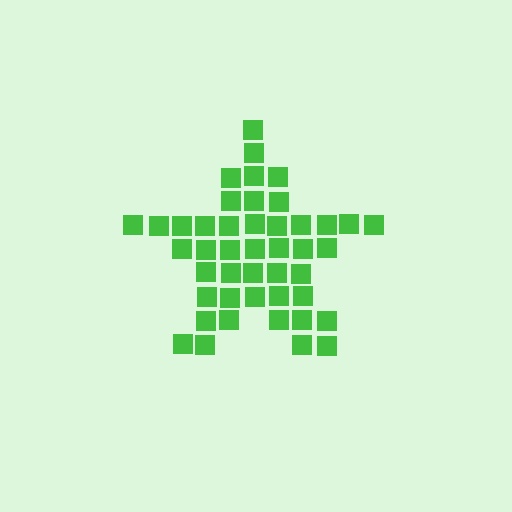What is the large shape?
The large shape is a star.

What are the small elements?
The small elements are squares.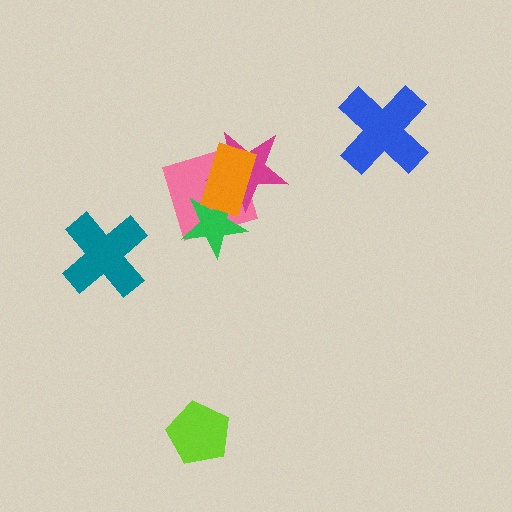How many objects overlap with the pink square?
3 objects overlap with the pink square.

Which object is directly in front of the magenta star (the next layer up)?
The green star is directly in front of the magenta star.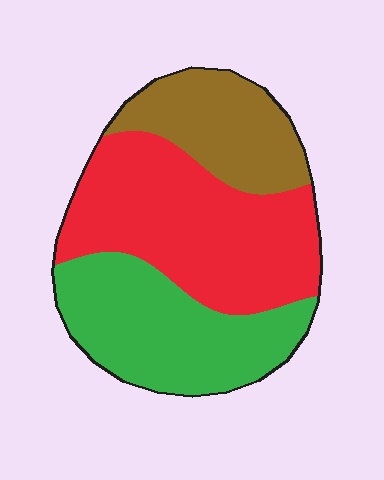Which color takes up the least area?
Brown, at roughly 20%.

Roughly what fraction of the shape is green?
Green covers 33% of the shape.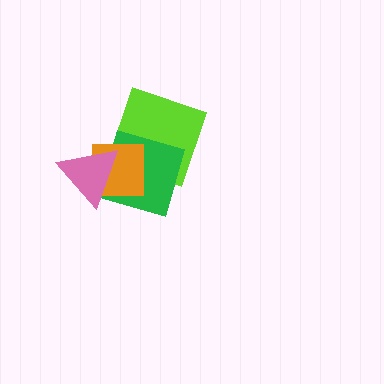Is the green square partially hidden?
Yes, it is partially covered by another shape.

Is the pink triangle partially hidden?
No, no other shape covers it.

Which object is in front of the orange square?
The pink triangle is in front of the orange square.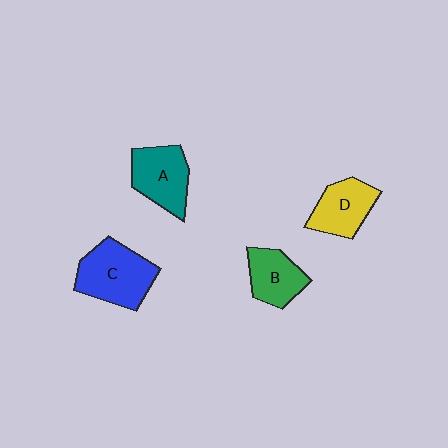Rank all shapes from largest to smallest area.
From largest to smallest: C (blue), A (teal), D (yellow), B (green).